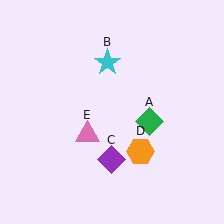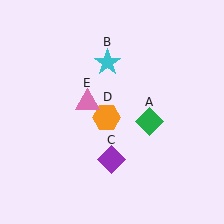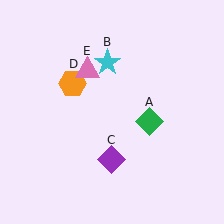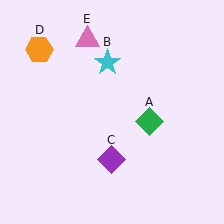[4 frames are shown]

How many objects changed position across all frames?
2 objects changed position: orange hexagon (object D), pink triangle (object E).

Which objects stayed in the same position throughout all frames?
Green diamond (object A) and cyan star (object B) and purple diamond (object C) remained stationary.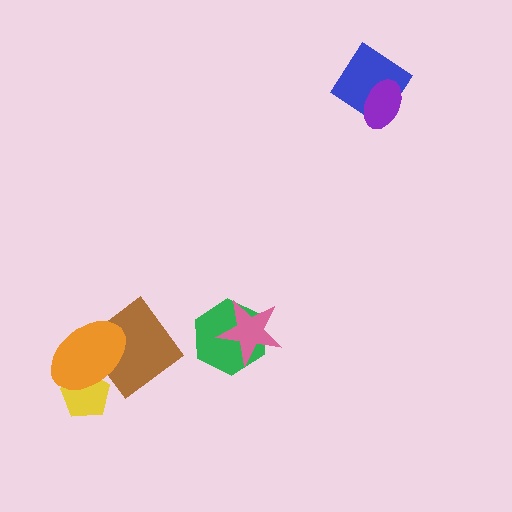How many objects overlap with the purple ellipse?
1 object overlaps with the purple ellipse.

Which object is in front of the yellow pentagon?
The orange ellipse is in front of the yellow pentagon.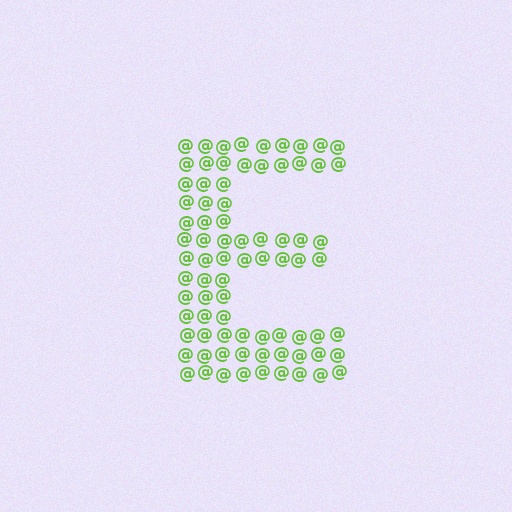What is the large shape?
The large shape is the letter E.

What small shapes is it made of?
It is made of small at signs.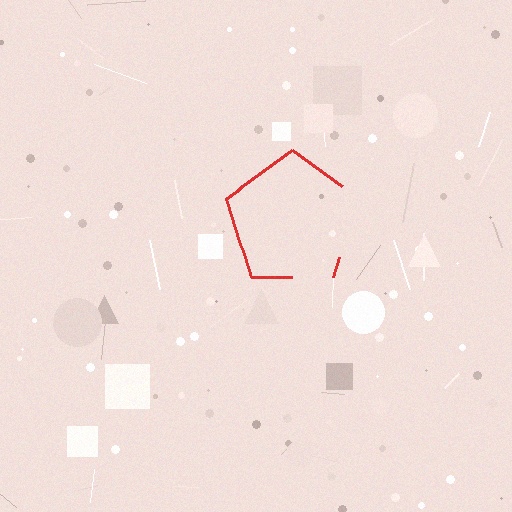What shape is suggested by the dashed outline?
The dashed outline suggests a pentagon.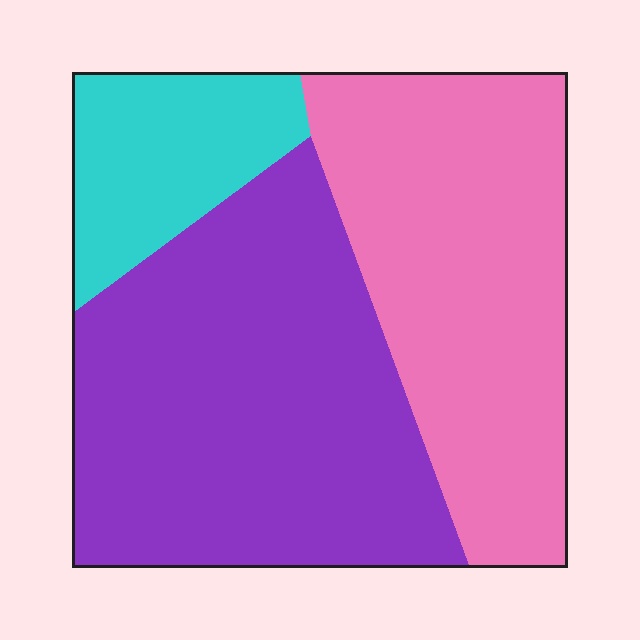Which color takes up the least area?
Cyan, at roughly 15%.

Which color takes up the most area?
Purple, at roughly 45%.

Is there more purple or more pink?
Purple.